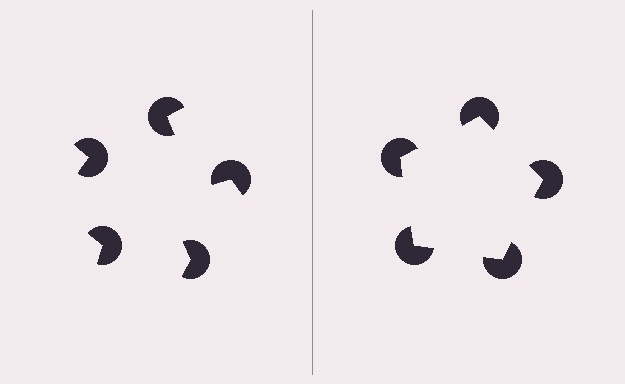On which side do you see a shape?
An illusory pentagon appears on the right side. On the left side the wedge cuts are rotated, so no coherent shape forms.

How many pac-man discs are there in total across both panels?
10 — 5 on each side.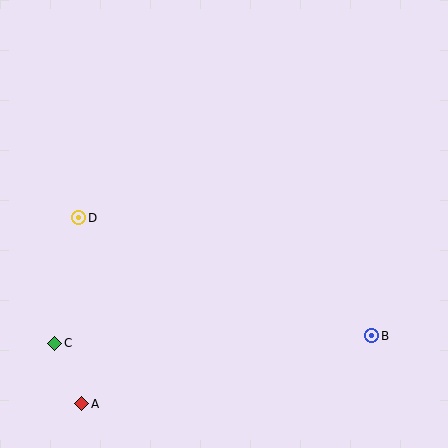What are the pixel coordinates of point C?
Point C is at (55, 343).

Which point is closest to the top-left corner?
Point D is closest to the top-left corner.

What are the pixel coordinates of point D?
Point D is at (79, 218).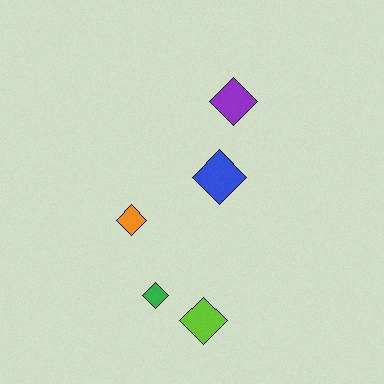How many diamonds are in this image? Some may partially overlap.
There are 5 diamonds.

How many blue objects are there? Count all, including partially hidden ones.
There is 1 blue object.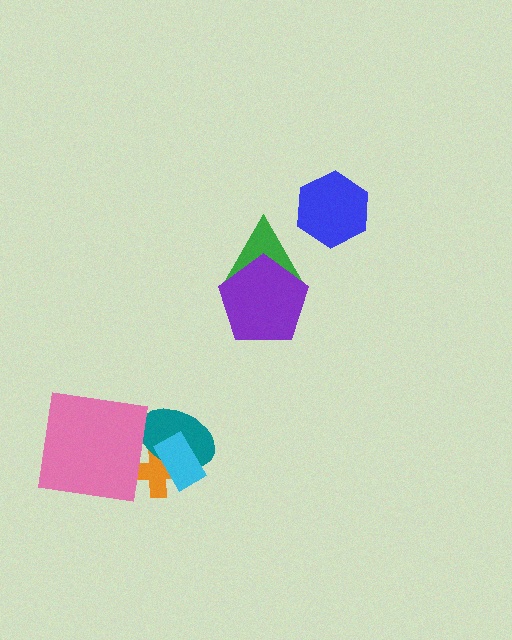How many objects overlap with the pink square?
0 objects overlap with the pink square.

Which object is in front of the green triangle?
The purple pentagon is in front of the green triangle.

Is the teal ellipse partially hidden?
Yes, it is partially covered by another shape.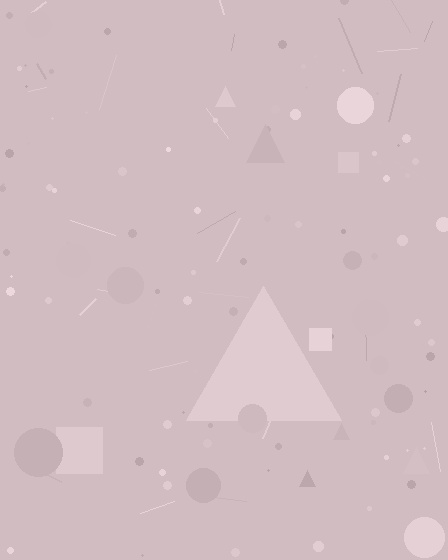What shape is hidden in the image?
A triangle is hidden in the image.